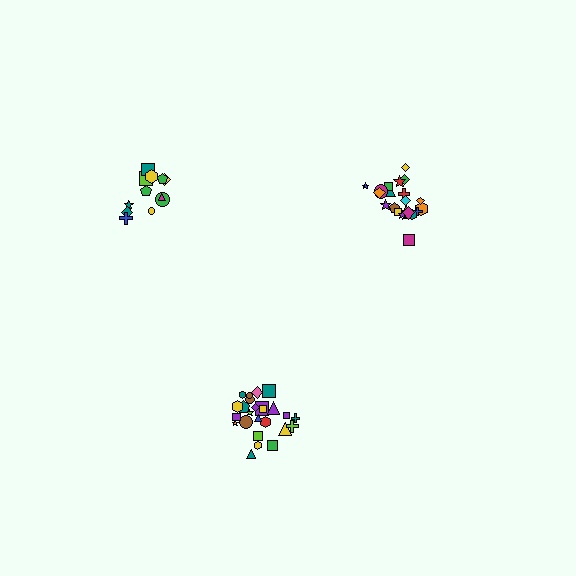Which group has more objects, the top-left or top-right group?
The top-right group.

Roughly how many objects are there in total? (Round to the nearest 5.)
Roughly 60 objects in total.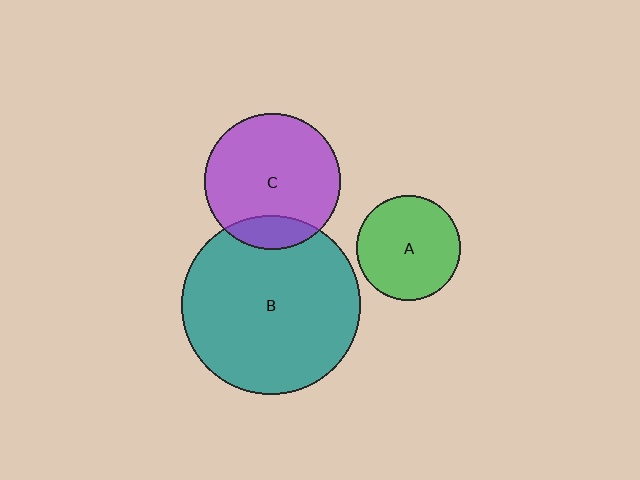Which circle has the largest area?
Circle B (teal).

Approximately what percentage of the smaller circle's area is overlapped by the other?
Approximately 15%.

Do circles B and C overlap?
Yes.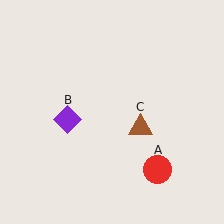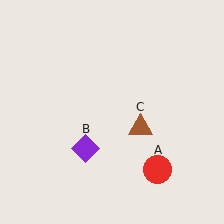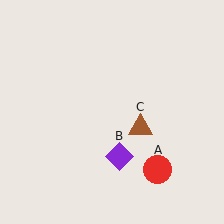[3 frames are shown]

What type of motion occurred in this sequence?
The purple diamond (object B) rotated counterclockwise around the center of the scene.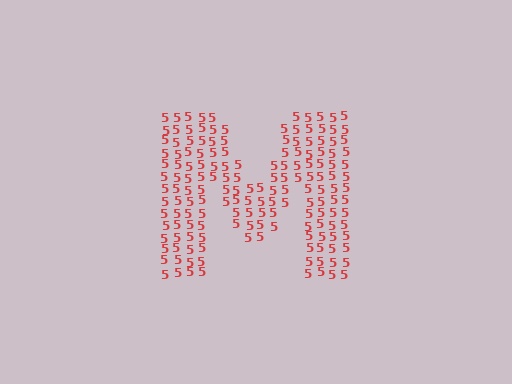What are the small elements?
The small elements are digit 5's.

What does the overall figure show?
The overall figure shows the letter M.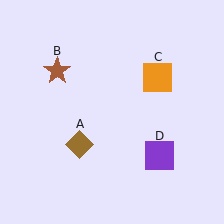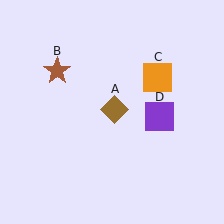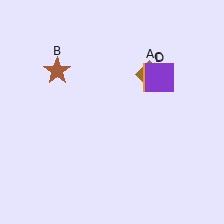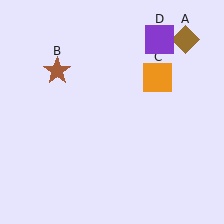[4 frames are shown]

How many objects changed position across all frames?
2 objects changed position: brown diamond (object A), purple square (object D).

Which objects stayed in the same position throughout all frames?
Brown star (object B) and orange square (object C) remained stationary.